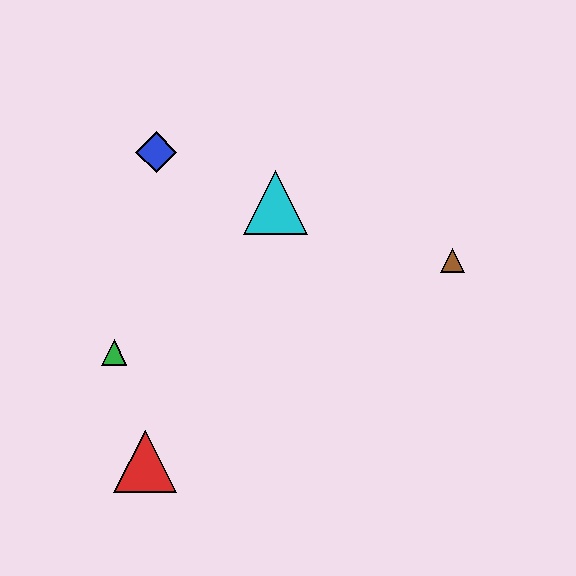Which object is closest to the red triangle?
The green triangle is closest to the red triangle.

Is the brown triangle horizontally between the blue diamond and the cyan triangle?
No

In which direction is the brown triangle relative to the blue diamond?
The brown triangle is to the right of the blue diamond.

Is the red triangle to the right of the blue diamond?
No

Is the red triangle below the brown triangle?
Yes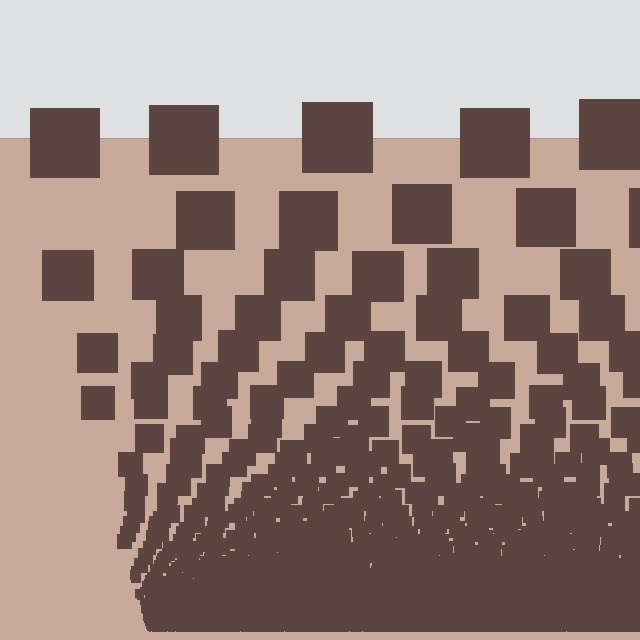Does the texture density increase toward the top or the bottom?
Density increases toward the bottom.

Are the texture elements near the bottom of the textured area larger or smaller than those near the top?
Smaller. The gradient is inverted — elements near the bottom are smaller and denser.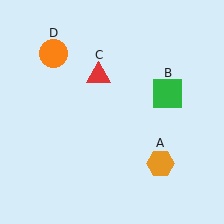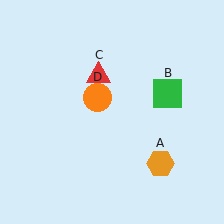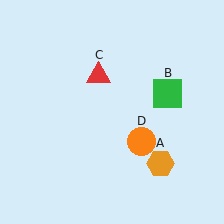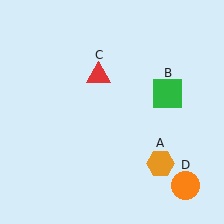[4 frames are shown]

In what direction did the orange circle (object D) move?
The orange circle (object D) moved down and to the right.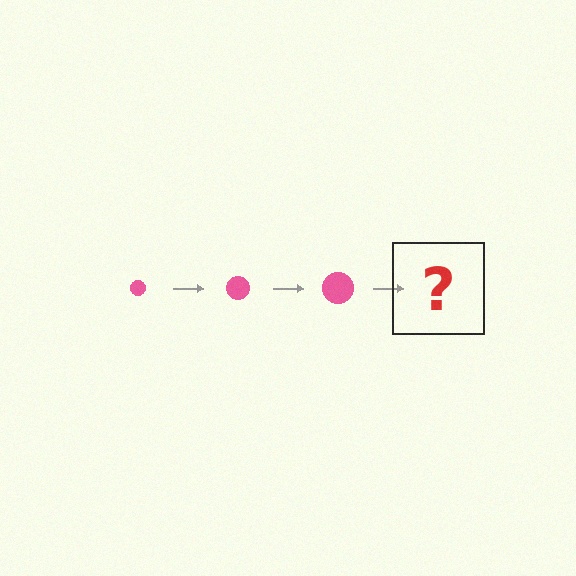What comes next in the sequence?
The next element should be a pink circle, larger than the previous one.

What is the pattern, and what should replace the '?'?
The pattern is that the circle gets progressively larger each step. The '?' should be a pink circle, larger than the previous one.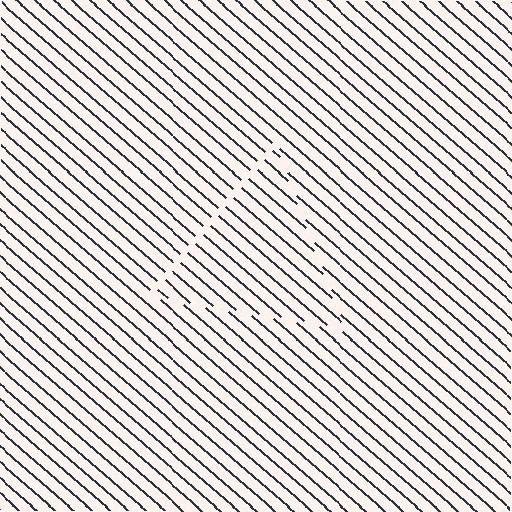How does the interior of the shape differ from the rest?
The interior of the shape contains the same grating, shifted by half a period — the contour is defined by the phase discontinuity where line-ends from the inner and outer gratings abut.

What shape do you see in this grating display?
An illusory triangle. The interior of the shape contains the same grating, shifted by half a period — the contour is defined by the phase discontinuity where line-ends from the inner and outer gratings abut.